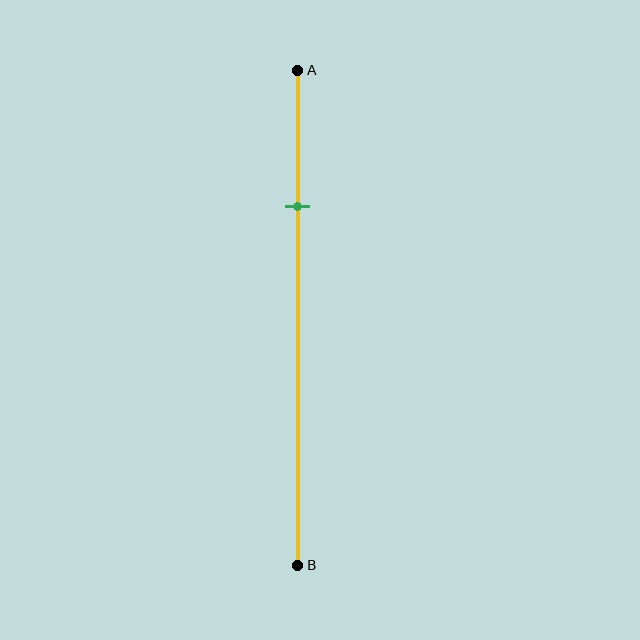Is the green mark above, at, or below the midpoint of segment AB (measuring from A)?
The green mark is above the midpoint of segment AB.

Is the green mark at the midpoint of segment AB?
No, the mark is at about 30% from A, not at the 50% midpoint.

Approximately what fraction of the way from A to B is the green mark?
The green mark is approximately 30% of the way from A to B.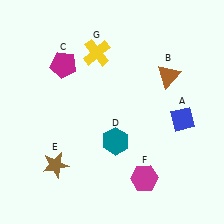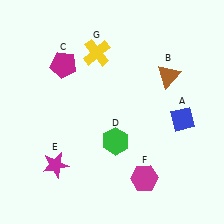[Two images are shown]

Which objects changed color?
D changed from teal to green. E changed from brown to magenta.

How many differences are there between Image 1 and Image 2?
There are 2 differences between the two images.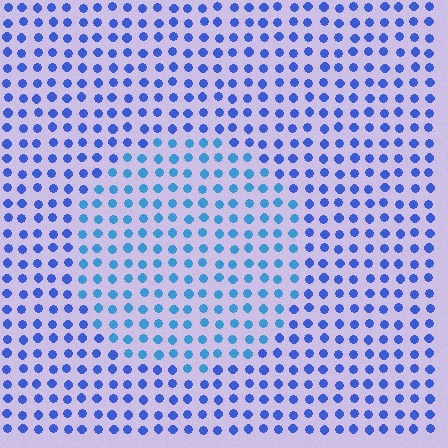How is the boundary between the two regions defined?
The boundary is defined purely by a slight shift in hue (about 25 degrees). Spacing, size, and orientation are identical on both sides.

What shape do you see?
I see a circle.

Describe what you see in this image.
The image is filled with small blue elements in a uniform arrangement. A circle-shaped region is visible where the elements are tinted to a slightly different hue, forming a subtle color boundary.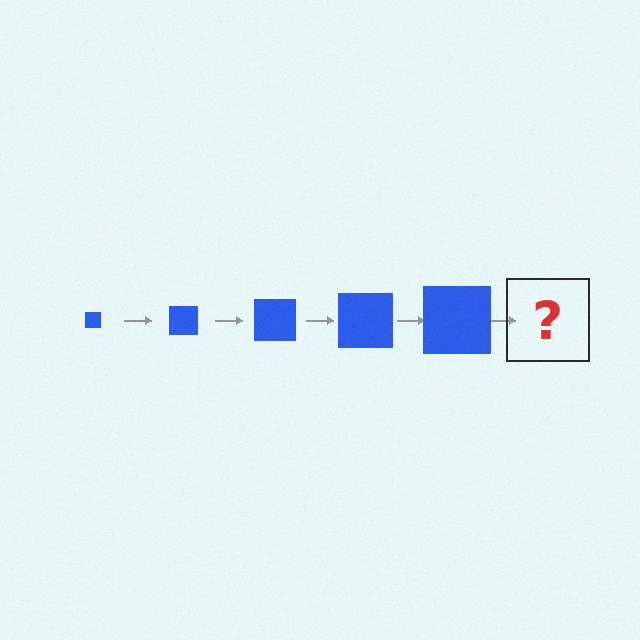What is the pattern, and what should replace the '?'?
The pattern is that the square gets progressively larger each step. The '?' should be a blue square, larger than the previous one.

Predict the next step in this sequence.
The next step is a blue square, larger than the previous one.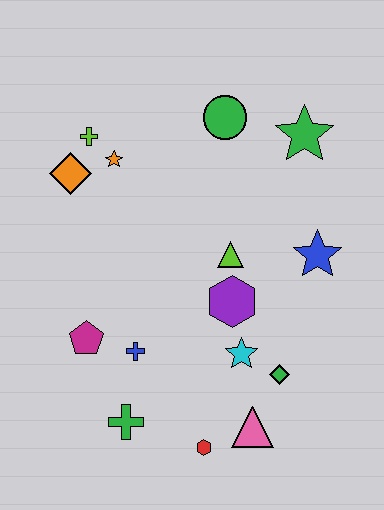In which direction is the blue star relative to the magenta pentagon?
The blue star is to the right of the magenta pentagon.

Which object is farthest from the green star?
The green cross is farthest from the green star.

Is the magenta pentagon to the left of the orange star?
Yes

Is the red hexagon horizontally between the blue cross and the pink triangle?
Yes